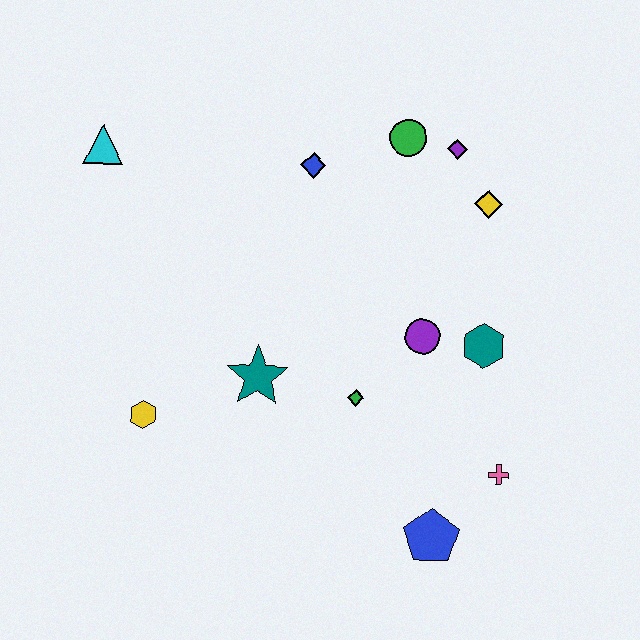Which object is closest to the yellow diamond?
The purple diamond is closest to the yellow diamond.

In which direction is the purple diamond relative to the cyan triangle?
The purple diamond is to the right of the cyan triangle.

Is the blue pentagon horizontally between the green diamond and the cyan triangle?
No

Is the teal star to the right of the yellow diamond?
No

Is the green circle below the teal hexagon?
No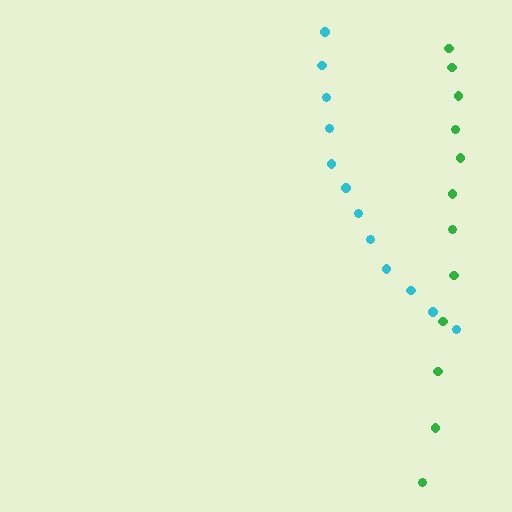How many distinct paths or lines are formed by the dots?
There are 2 distinct paths.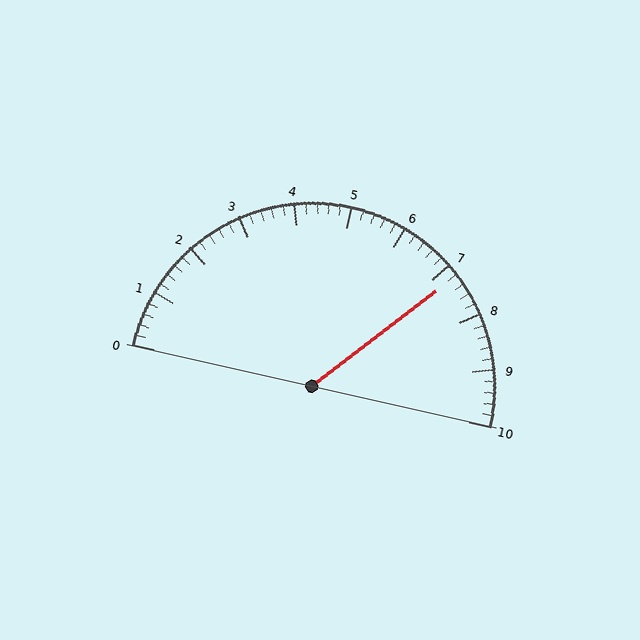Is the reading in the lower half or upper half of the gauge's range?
The reading is in the upper half of the range (0 to 10).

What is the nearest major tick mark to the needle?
The nearest major tick mark is 7.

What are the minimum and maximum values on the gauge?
The gauge ranges from 0 to 10.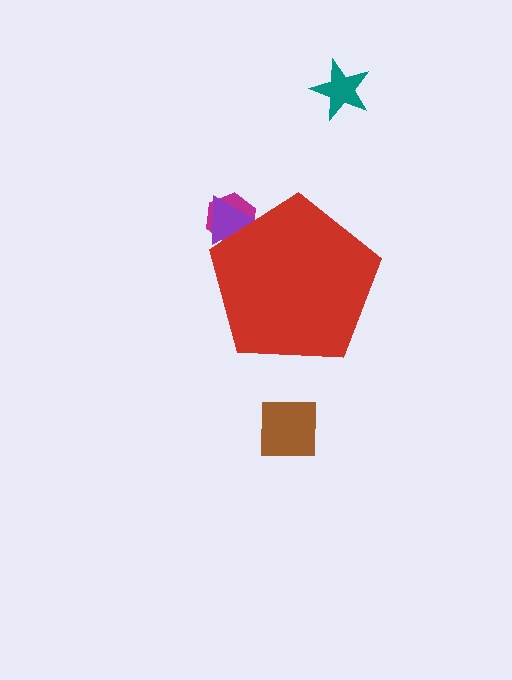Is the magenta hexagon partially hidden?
Yes, the magenta hexagon is partially hidden behind the red pentagon.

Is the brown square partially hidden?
No, the brown square is fully visible.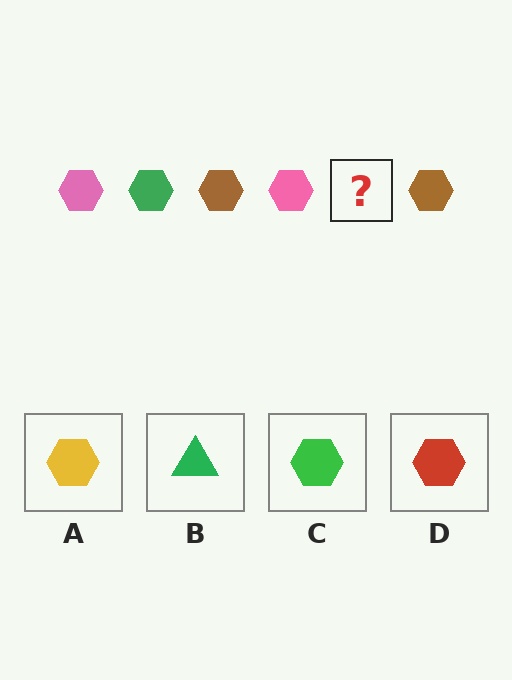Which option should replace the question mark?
Option C.